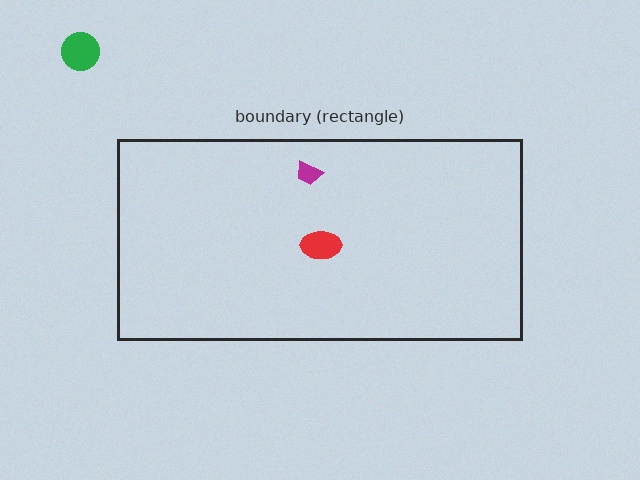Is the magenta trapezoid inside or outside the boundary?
Inside.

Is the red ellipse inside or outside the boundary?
Inside.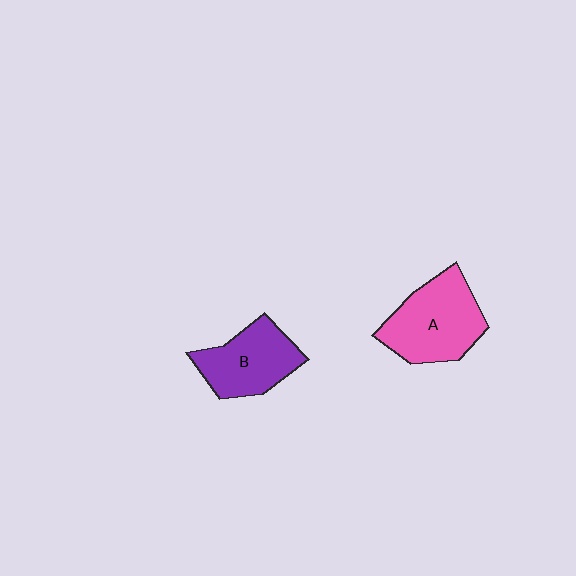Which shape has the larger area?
Shape A (pink).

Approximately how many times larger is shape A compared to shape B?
Approximately 1.2 times.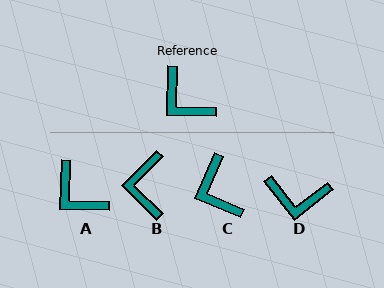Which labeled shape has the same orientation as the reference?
A.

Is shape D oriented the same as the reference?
No, it is off by about 40 degrees.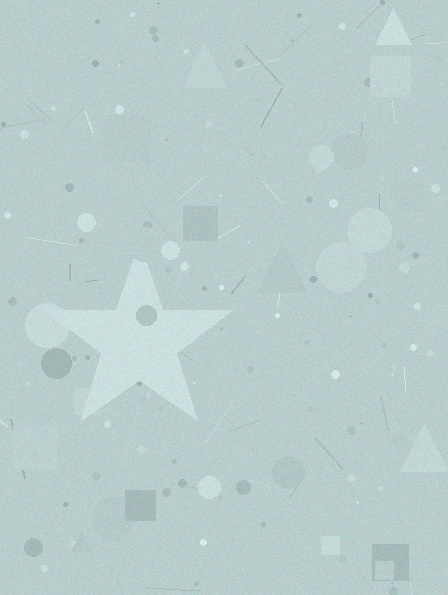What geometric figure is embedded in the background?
A star is embedded in the background.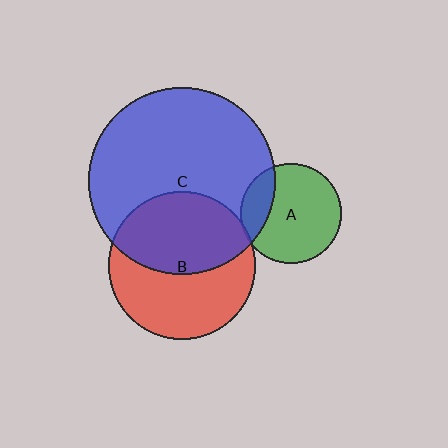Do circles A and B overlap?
Yes.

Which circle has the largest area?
Circle C (blue).